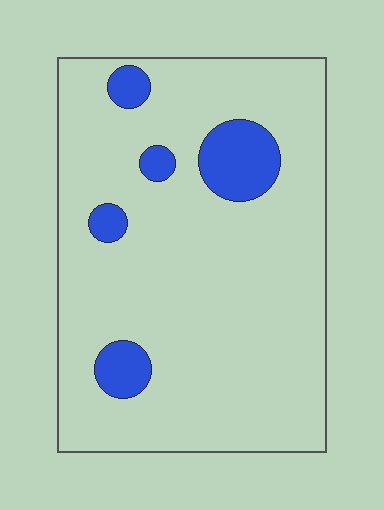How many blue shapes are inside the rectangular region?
5.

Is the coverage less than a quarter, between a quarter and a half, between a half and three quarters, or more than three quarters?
Less than a quarter.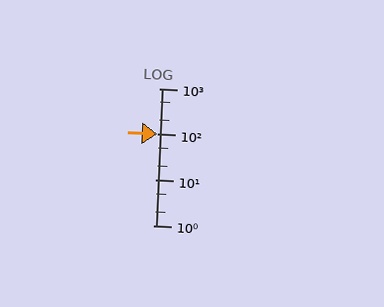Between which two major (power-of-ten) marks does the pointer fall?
The pointer is between 100 and 1000.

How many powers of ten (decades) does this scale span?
The scale spans 3 decades, from 1 to 1000.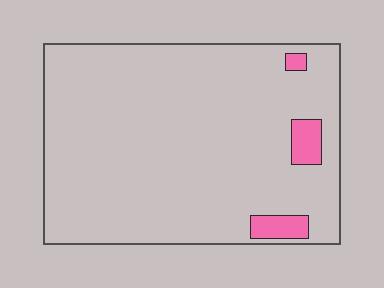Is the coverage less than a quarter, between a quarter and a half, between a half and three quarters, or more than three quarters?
Less than a quarter.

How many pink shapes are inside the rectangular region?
3.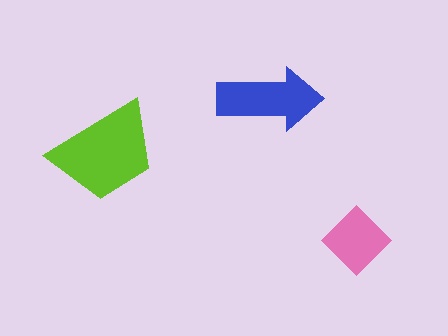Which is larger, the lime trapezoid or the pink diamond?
The lime trapezoid.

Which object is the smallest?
The pink diamond.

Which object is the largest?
The lime trapezoid.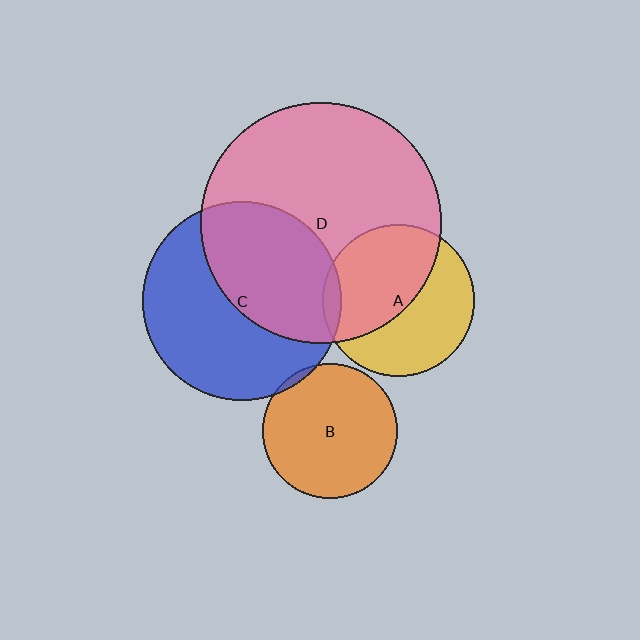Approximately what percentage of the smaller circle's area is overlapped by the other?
Approximately 5%.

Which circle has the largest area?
Circle D (pink).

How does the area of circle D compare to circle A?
Approximately 2.5 times.